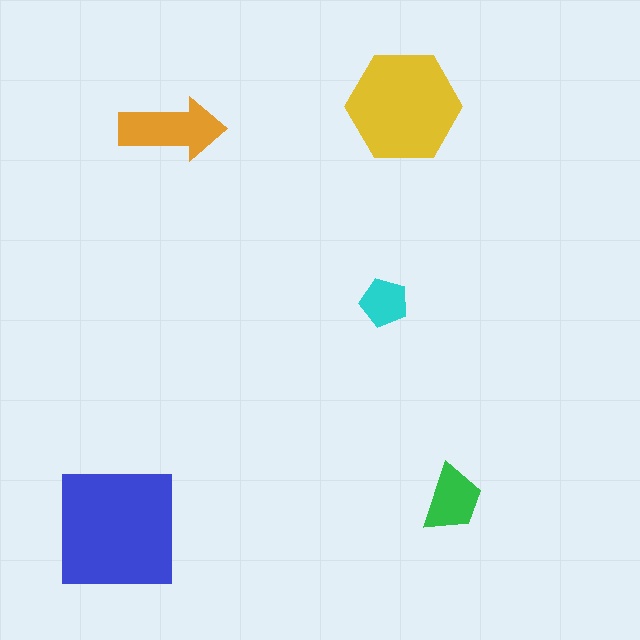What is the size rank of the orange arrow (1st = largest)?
3rd.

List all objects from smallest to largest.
The cyan pentagon, the green trapezoid, the orange arrow, the yellow hexagon, the blue square.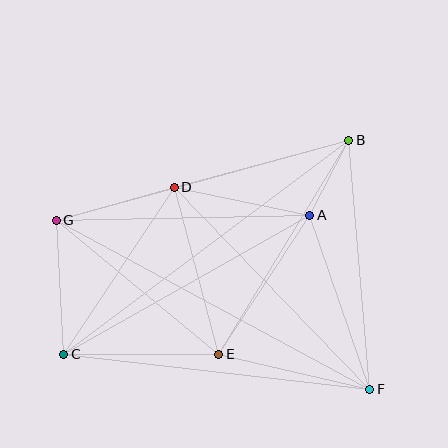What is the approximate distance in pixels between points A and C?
The distance between A and C is approximately 282 pixels.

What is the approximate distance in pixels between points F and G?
The distance between F and G is approximately 356 pixels.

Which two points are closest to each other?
Points A and B are closest to each other.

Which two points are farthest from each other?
Points B and C are farthest from each other.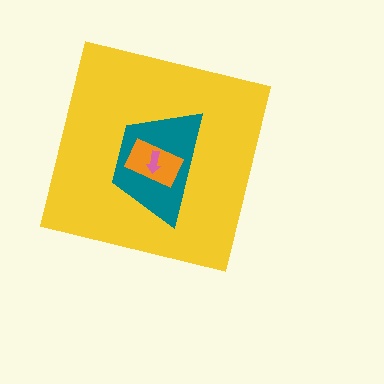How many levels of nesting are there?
4.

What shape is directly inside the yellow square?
The teal trapezoid.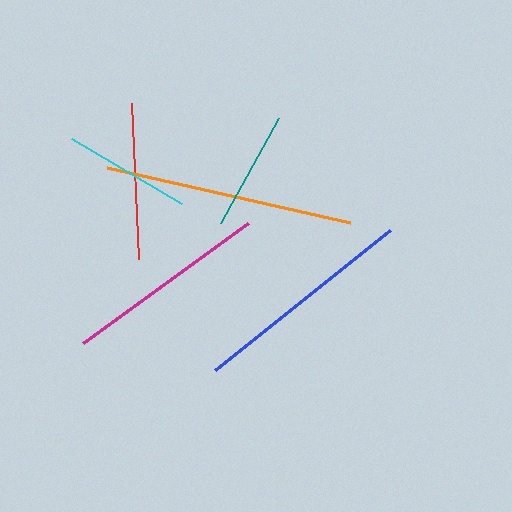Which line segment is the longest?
The orange line is the longest at approximately 249 pixels.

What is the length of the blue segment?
The blue segment is approximately 224 pixels long.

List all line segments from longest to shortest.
From longest to shortest: orange, blue, magenta, red, cyan, teal.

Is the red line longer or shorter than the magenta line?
The magenta line is longer than the red line.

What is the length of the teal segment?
The teal segment is approximately 120 pixels long.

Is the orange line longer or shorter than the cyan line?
The orange line is longer than the cyan line.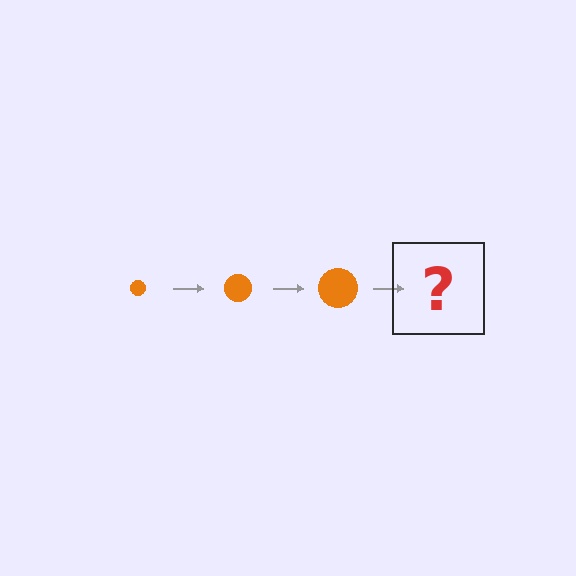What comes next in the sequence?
The next element should be an orange circle, larger than the previous one.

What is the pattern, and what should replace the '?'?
The pattern is that the circle gets progressively larger each step. The '?' should be an orange circle, larger than the previous one.